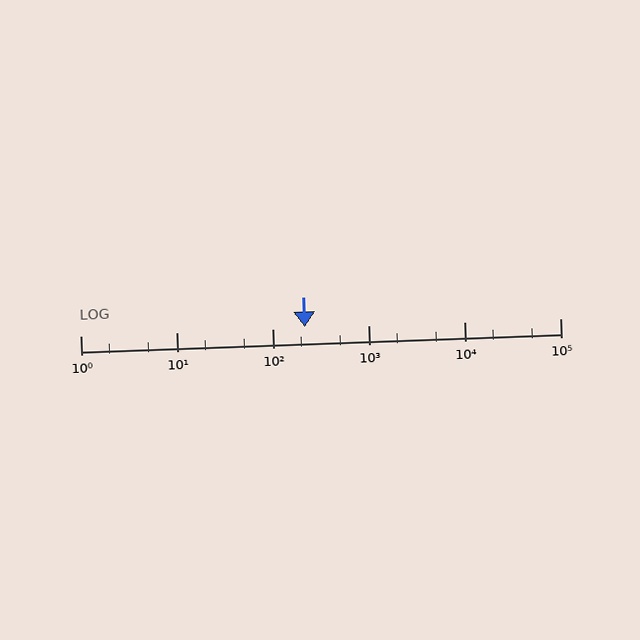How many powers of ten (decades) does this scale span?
The scale spans 5 decades, from 1 to 100000.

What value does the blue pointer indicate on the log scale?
The pointer indicates approximately 220.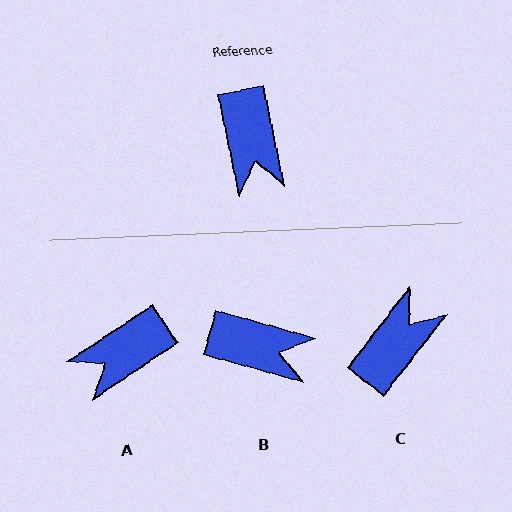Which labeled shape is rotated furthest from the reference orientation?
C, about 130 degrees away.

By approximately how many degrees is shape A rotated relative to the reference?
Approximately 69 degrees clockwise.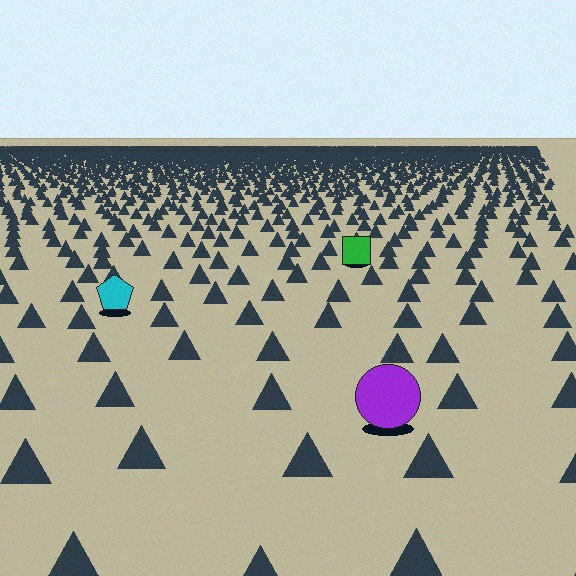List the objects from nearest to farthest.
From nearest to farthest: the purple circle, the cyan pentagon, the green square.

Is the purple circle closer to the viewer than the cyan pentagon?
Yes. The purple circle is closer — you can tell from the texture gradient: the ground texture is coarser near it.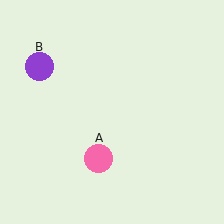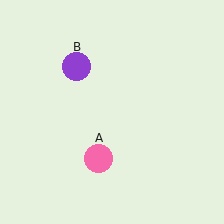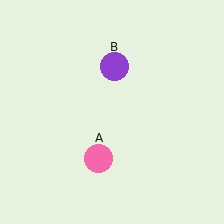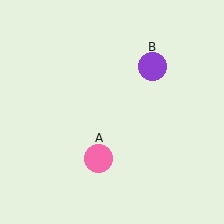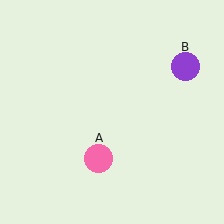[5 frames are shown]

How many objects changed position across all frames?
1 object changed position: purple circle (object B).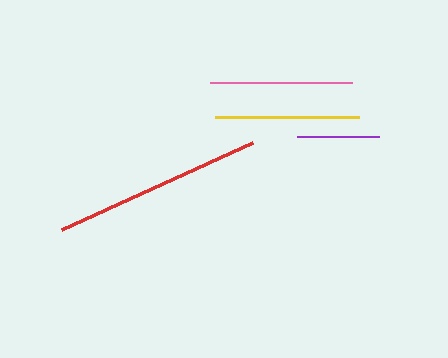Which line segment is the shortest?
The purple line is the shortest at approximately 82 pixels.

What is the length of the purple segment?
The purple segment is approximately 82 pixels long.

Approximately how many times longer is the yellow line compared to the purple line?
The yellow line is approximately 1.7 times the length of the purple line.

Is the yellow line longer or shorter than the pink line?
The yellow line is longer than the pink line.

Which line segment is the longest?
The red line is the longest at approximately 210 pixels.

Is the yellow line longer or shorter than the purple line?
The yellow line is longer than the purple line.